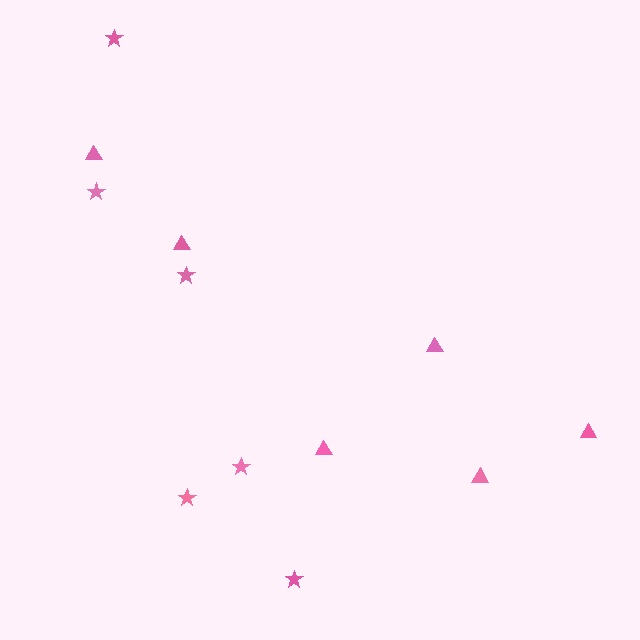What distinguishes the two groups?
There are 2 groups: one group of triangles (6) and one group of stars (6).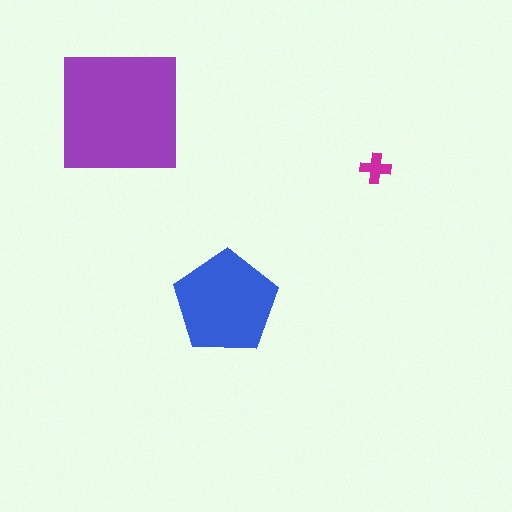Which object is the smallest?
The magenta cross.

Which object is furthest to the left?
The purple square is leftmost.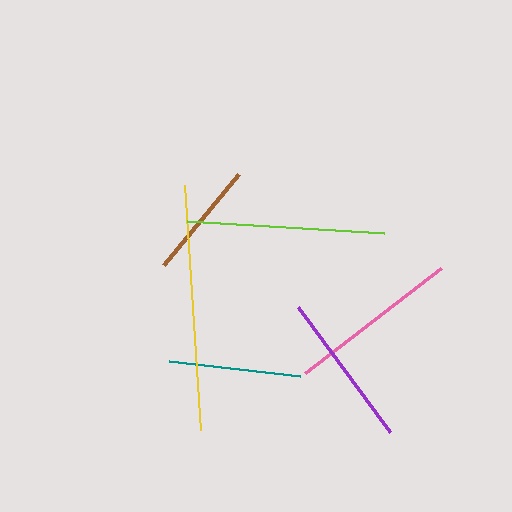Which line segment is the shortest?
The brown line is the shortest at approximately 118 pixels.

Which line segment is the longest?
The yellow line is the longest at approximately 245 pixels.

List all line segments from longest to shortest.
From longest to shortest: yellow, lime, pink, purple, teal, brown.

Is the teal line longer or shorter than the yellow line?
The yellow line is longer than the teal line.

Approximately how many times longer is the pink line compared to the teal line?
The pink line is approximately 1.3 times the length of the teal line.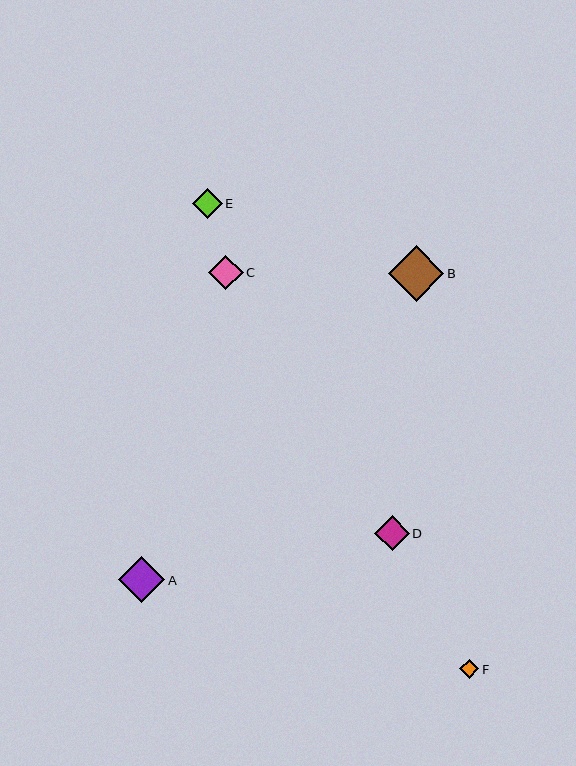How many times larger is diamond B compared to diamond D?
Diamond B is approximately 1.6 times the size of diamond D.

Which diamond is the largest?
Diamond B is the largest with a size of approximately 55 pixels.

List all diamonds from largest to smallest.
From largest to smallest: B, A, C, D, E, F.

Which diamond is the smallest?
Diamond F is the smallest with a size of approximately 19 pixels.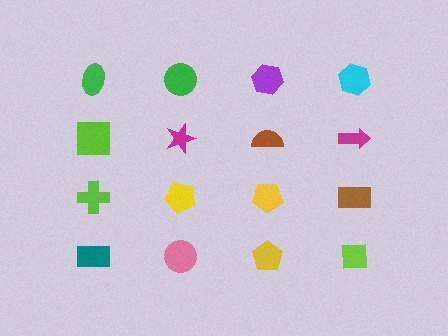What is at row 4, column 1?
A teal rectangle.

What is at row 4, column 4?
A lime square.